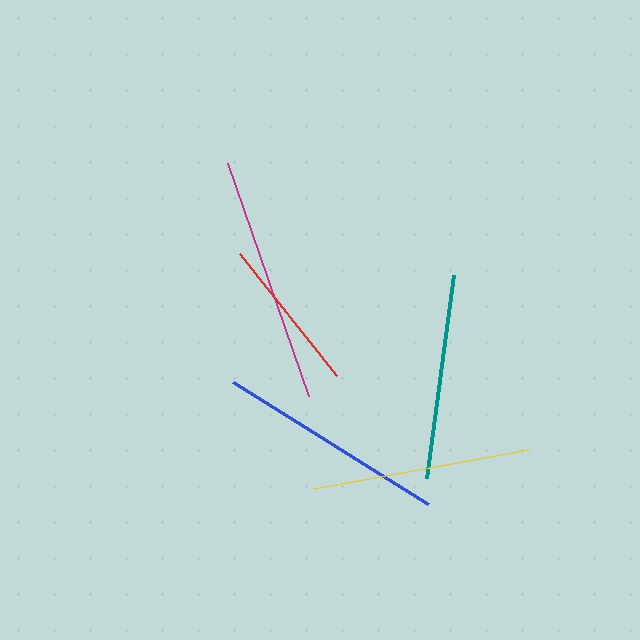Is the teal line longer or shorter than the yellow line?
The yellow line is longer than the teal line.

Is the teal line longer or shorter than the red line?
The teal line is longer than the red line.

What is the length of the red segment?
The red segment is approximately 156 pixels long.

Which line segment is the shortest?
The red line is the shortest at approximately 156 pixels.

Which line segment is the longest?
The magenta line is the longest at approximately 247 pixels.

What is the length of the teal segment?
The teal segment is approximately 205 pixels long.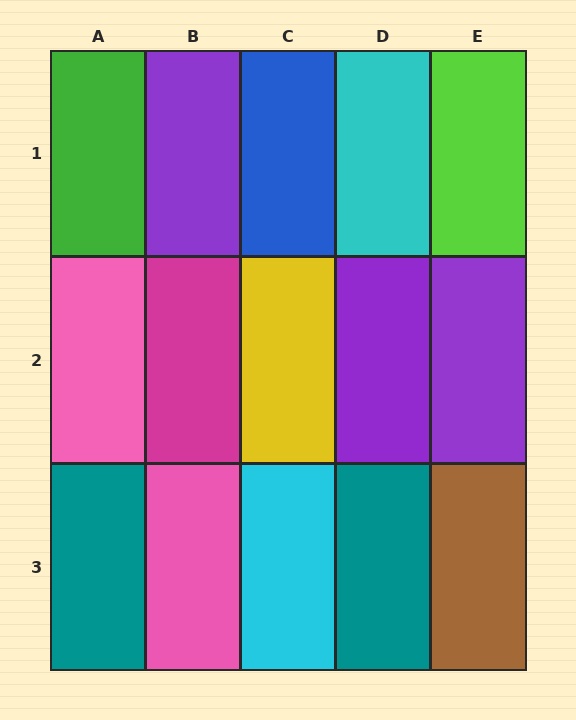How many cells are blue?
1 cell is blue.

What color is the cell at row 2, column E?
Purple.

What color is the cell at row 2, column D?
Purple.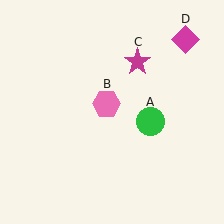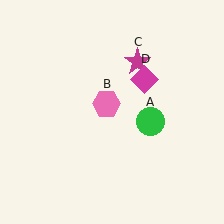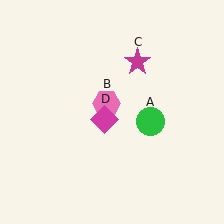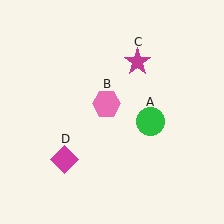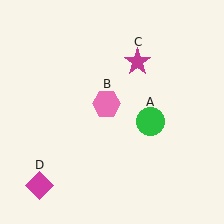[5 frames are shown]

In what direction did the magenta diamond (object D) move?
The magenta diamond (object D) moved down and to the left.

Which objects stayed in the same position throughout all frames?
Green circle (object A) and pink hexagon (object B) and magenta star (object C) remained stationary.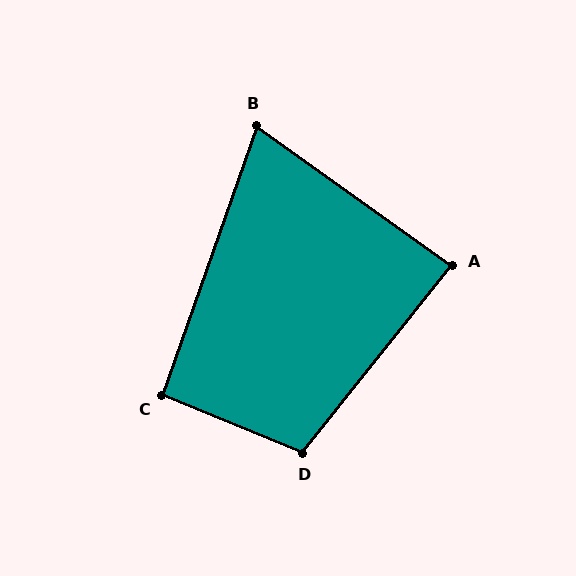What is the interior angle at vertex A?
Approximately 87 degrees (approximately right).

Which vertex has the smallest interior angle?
B, at approximately 74 degrees.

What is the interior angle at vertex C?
Approximately 93 degrees (approximately right).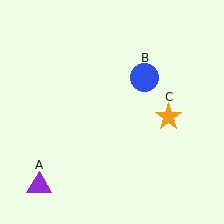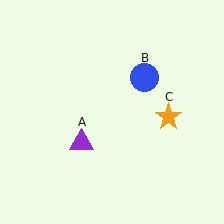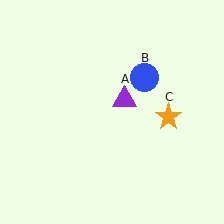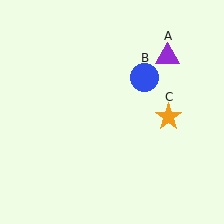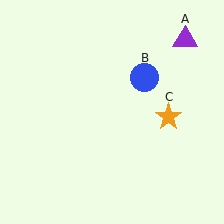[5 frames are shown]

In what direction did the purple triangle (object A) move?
The purple triangle (object A) moved up and to the right.